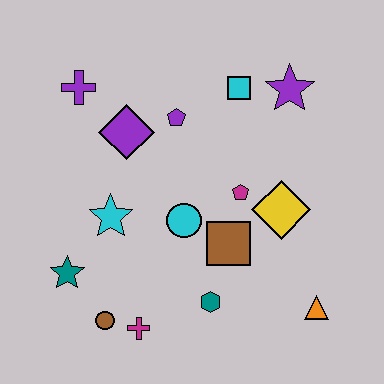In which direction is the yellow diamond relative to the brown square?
The yellow diamond is to the right of the brown square.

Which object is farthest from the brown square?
The purple cross is farthest from the brown square.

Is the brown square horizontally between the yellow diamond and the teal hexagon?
Yes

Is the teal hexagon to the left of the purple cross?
No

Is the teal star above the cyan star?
No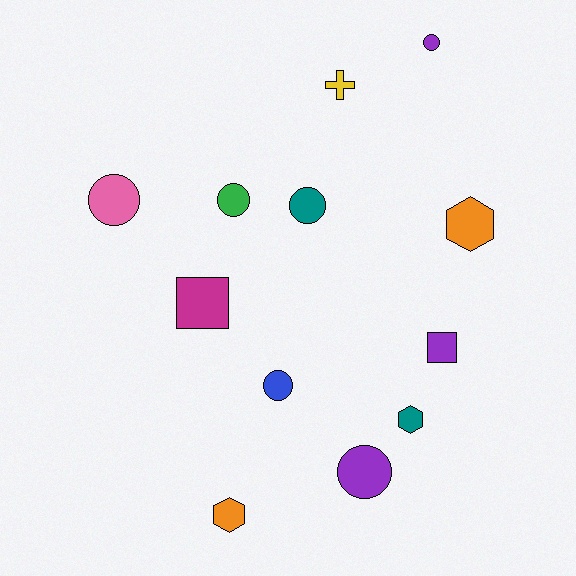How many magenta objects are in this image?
There is 1 magenta object.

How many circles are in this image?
There are 6 circles.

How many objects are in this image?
There are 12 objects.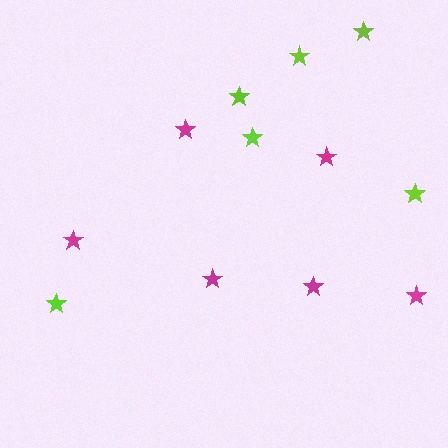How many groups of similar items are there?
There are 2 groups: one group of lime stars (6) and one group of magenta stars (6).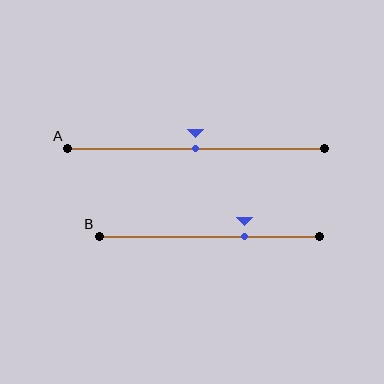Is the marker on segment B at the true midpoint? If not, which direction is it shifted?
No, the marker on segment B is shifted to the right by about 16% of the segment length.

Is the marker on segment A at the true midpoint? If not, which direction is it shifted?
Yes, the marker on segment A is at the true midpoint.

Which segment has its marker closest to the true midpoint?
Segment A has its marker closest to the true midpoint.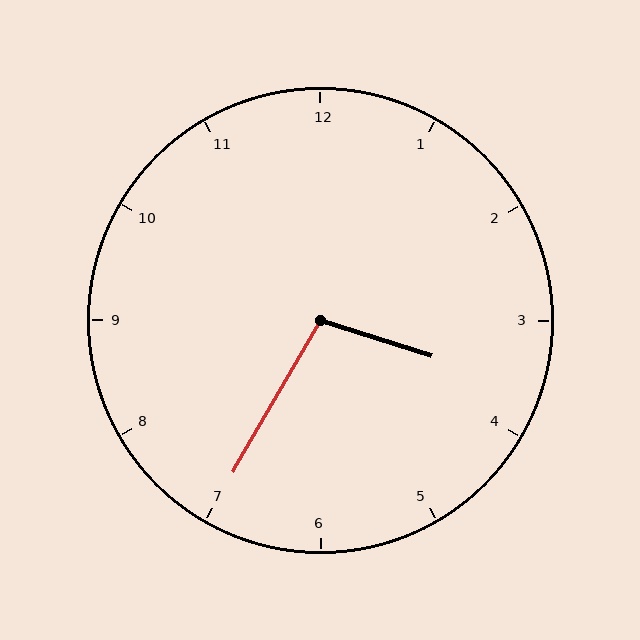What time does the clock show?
3:35.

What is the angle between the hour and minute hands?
Approximately 102 degrees.